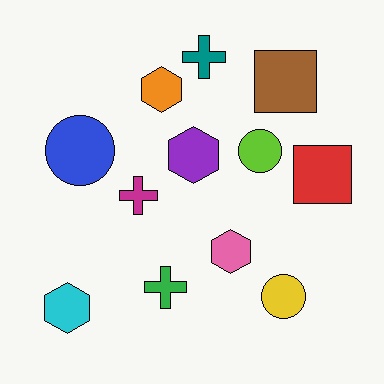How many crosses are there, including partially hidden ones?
There are 3 crosses.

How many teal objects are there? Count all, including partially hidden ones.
There is 1 teal object.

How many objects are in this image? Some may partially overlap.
There are 12 objects.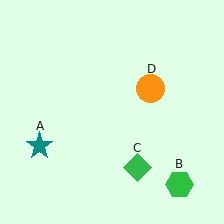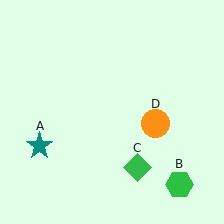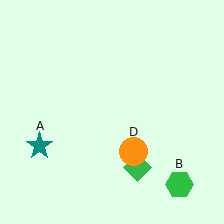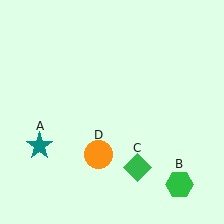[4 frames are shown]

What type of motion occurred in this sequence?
The orange circle (object D) rotated clockwise around the center of the scene.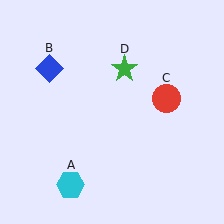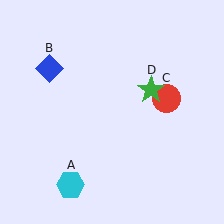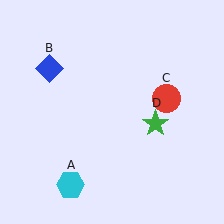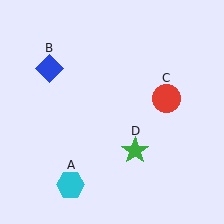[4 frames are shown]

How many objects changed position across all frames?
1 object changed position: green star (object D).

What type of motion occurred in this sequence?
The green star (object D) rotated clockwise around the center of the scene.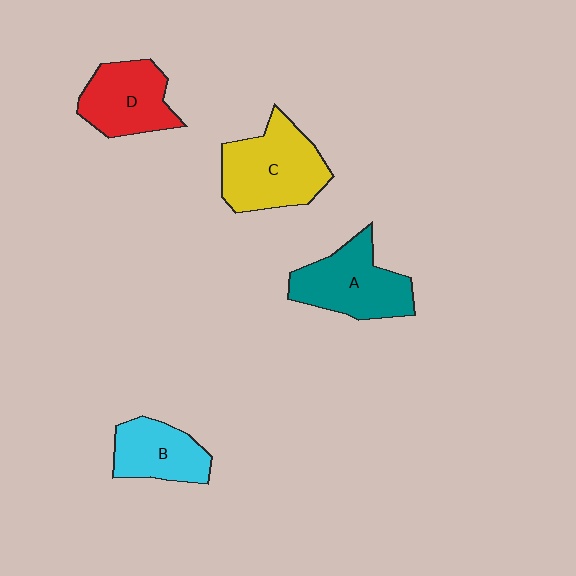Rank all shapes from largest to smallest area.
From largest to smallest: C (yellow), A (teal), D (red), B (cyan).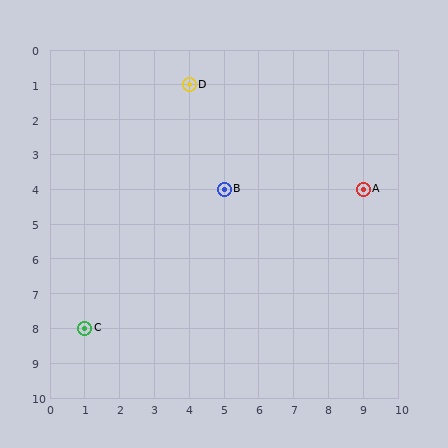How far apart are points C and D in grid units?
Points C and D are 3 columns and 7 rows apart (about 7.6 grid units diagonally).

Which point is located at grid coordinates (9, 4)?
Point A is at (9, 4).